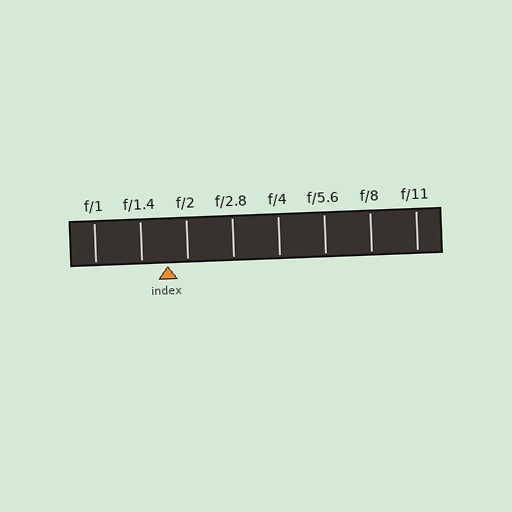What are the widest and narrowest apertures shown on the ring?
The widest aperture shown is f/1 and the narrowest is f/11.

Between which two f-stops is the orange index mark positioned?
The index mark is between f/1.4 and f/2.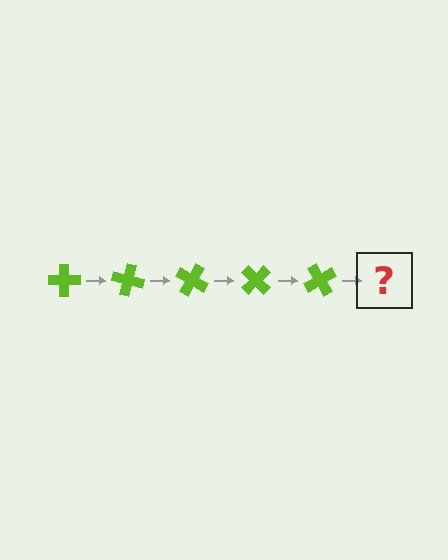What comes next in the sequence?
The next element should be a lime cross rotated 75 degrees.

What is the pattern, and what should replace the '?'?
The pattern is that the cross rotates 15 degrees each step. The '?' should be a lime cross rotated 75 degrees.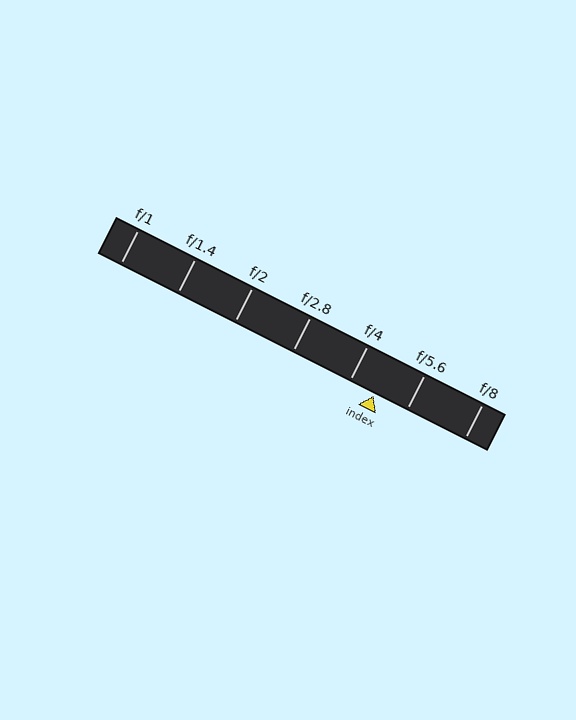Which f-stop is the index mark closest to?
The index mark is closest to f/4.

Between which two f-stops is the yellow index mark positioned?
The index mark is between f/4 and f/5.6.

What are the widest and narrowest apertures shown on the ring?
The widest aperture shown is f/1 and the narrowest is f/8.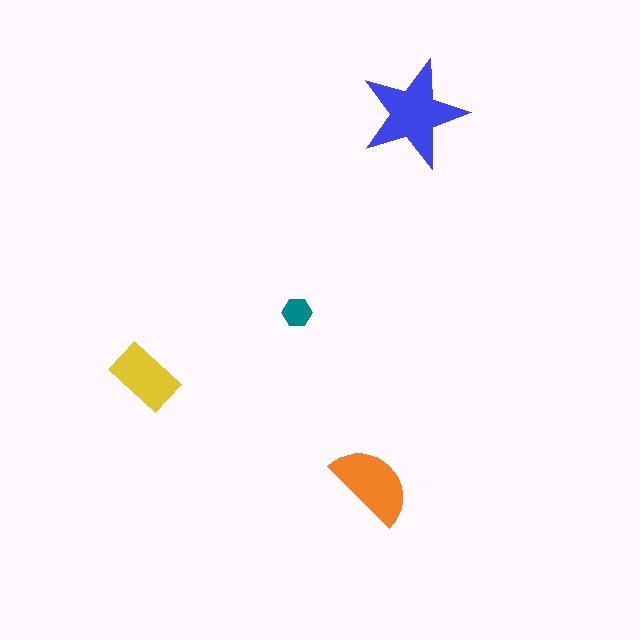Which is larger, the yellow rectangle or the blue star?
The blue star.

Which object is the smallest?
The teal hexagon.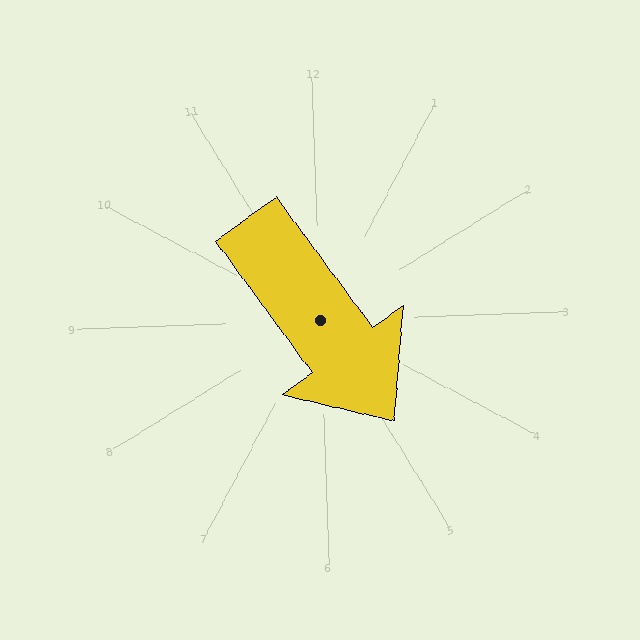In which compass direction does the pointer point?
Southeast.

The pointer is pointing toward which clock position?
Roughly 5 o'clock.